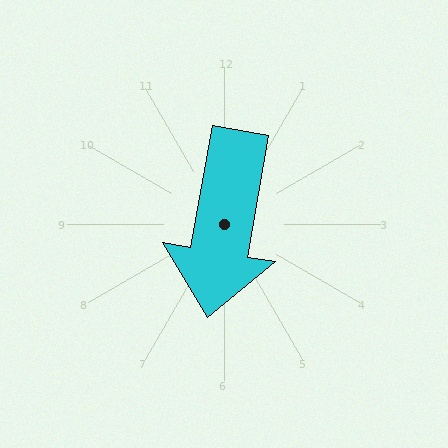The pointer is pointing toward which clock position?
Roughly 6 o'clock.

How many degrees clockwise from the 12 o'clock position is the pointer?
Approximately 190 degrees.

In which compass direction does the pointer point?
South.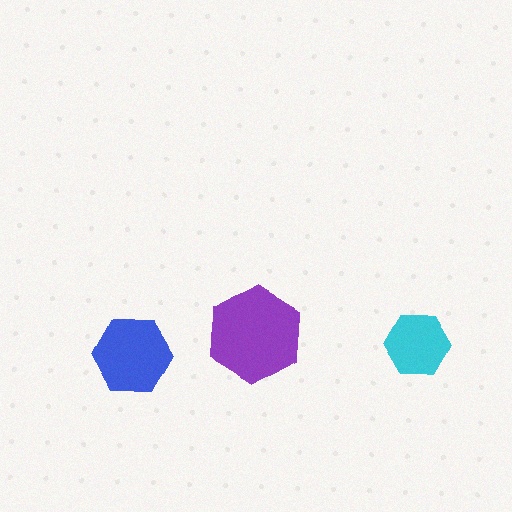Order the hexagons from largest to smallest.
the purple one, the blue one, the cyan one.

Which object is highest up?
The purple hexagon is topmost.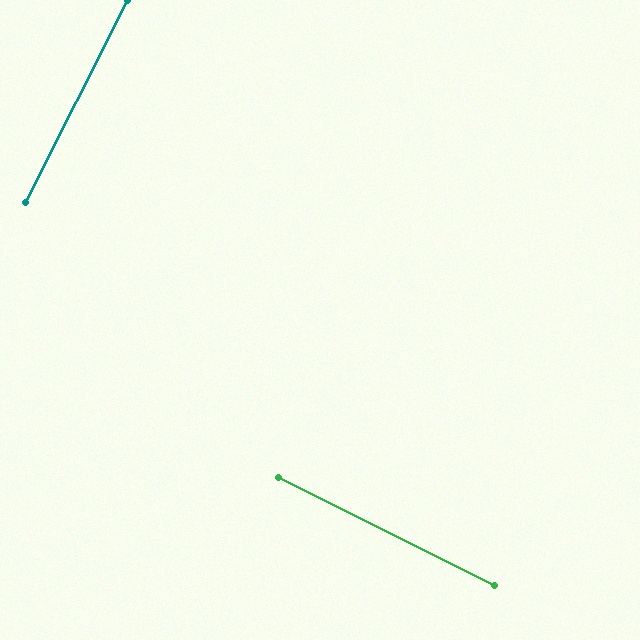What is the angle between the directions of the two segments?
Approximately 90 degrees.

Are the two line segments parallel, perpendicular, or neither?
Perpendicular — they meet at approximately 90°.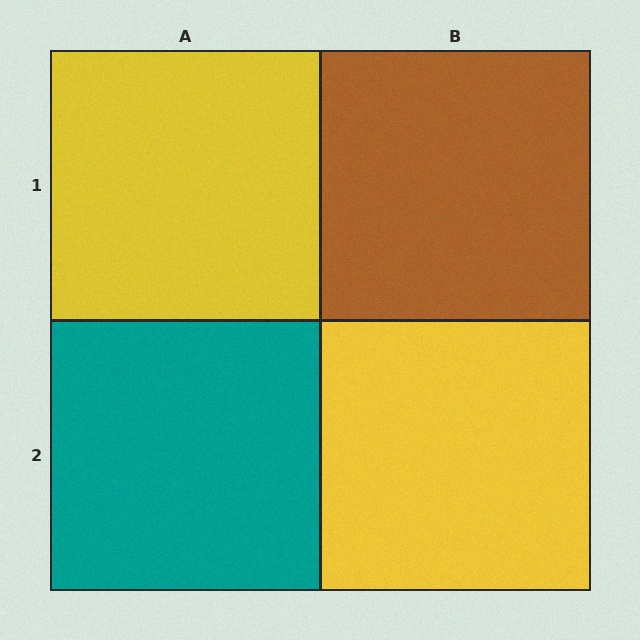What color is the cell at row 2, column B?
Yellow.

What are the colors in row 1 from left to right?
Yellow, brown.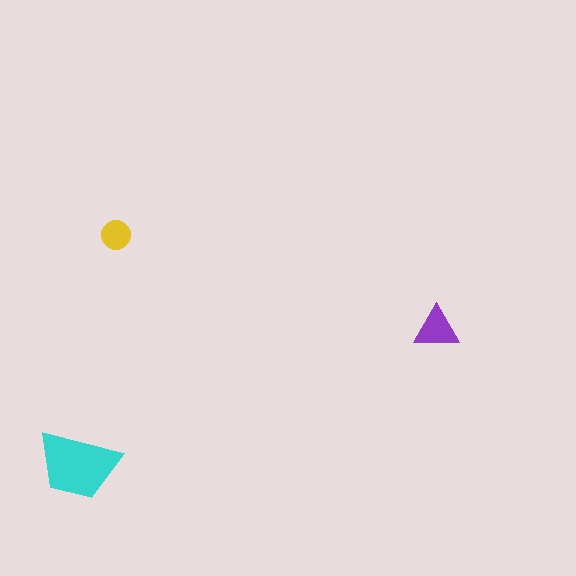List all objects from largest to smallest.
The cyan trapezoid, the purple triangle, the yellow circle.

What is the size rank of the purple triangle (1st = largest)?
2nd.